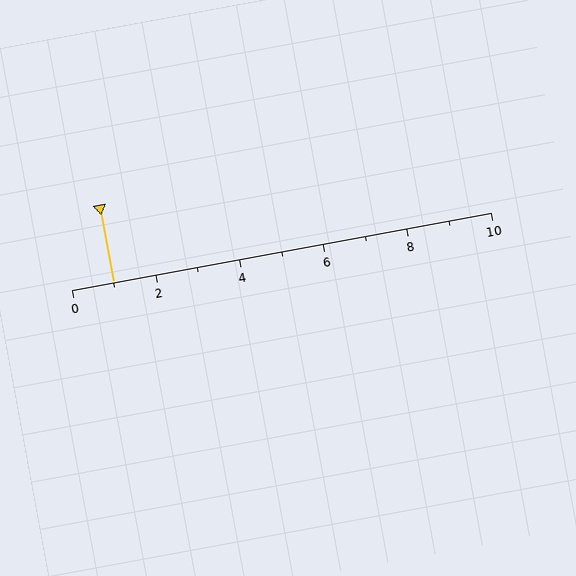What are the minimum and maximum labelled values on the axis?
The axis runs from 0 to 10.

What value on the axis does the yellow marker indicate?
The marker indicates approximately 1.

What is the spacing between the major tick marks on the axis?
The major ticks are spaced 2 apart.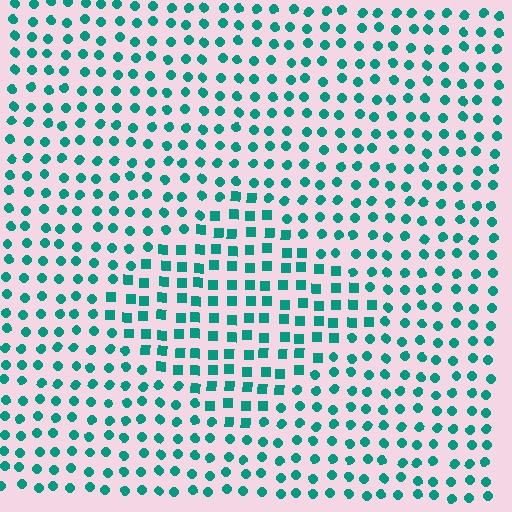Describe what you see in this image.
The image is filled with small teal elements arranged in a uniform grid. A diamond-shaped region contains squares, while the surrounding area contains circles. The boundary is defined purely by the change in element shape.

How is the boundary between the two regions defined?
The boundary is defined by a change in element shape: squares inside vs. circles outside. All elements share the same color and spacing.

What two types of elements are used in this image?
The image uses squares inside the diamond region and circles outside it.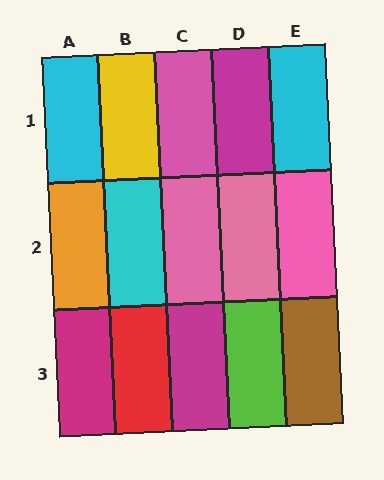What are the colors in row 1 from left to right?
Cyan, yellow, pink, magenta, cyan.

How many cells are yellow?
1 cell is yellow.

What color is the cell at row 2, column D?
Pink.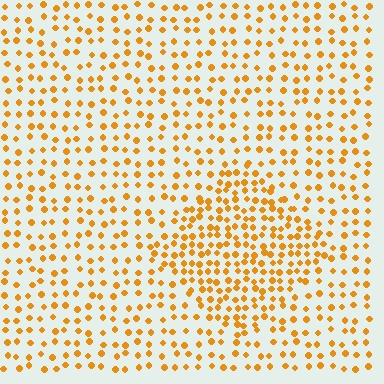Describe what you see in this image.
The image contains small orange elements arranged at two different densities. A diamond-shaped region is visible where the elements are more densely packed than the surrounding area.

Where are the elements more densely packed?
The elements are more densely packed inside the diamond boundary.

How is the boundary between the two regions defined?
The boundary is defined by a change in element density (approximately 1.8x ratio). All elements are the same color, size, and shape.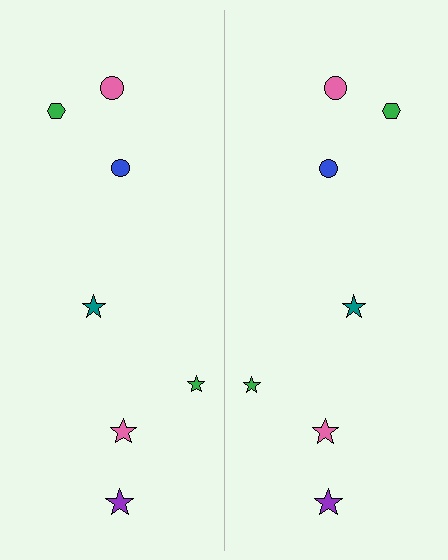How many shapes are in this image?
There are 14 shapes in this image.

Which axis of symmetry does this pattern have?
The pattern has a vertical axis of symmetry running through the center of the image.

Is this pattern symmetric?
Yes, this pattern has bilateral (reflection) symmetry.